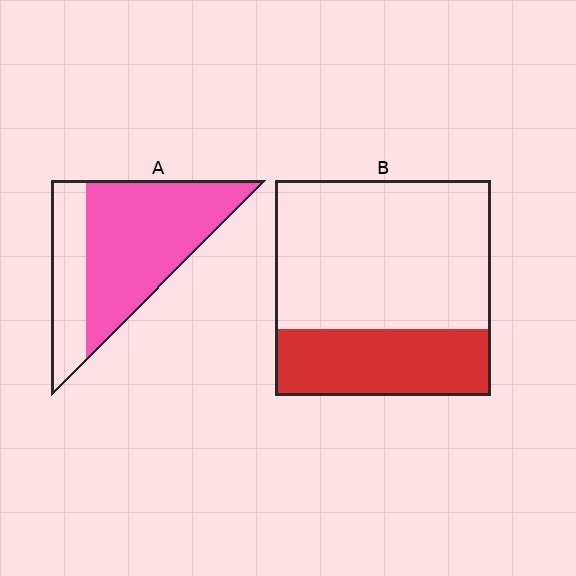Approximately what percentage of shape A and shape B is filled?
A is approximately 70% and B is approximately 30%.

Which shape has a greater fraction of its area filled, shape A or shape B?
Shape A.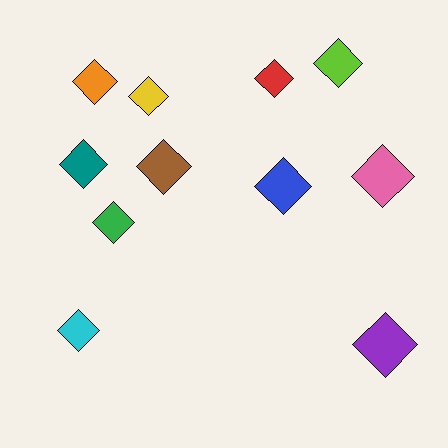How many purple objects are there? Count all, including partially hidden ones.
There is 1 purple object.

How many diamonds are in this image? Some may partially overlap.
There are 11 diamonds.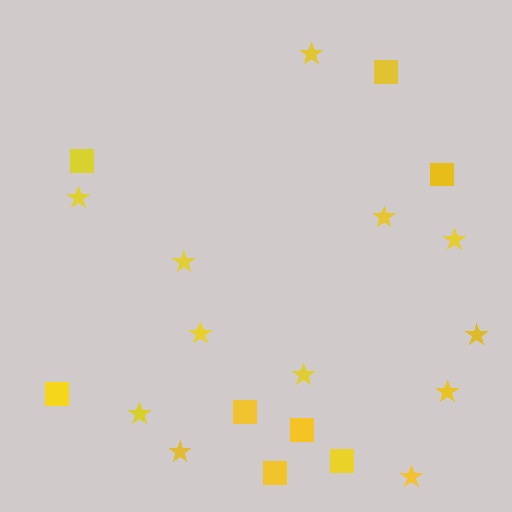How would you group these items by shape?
There are 2 groups: one group of stars (12) and one group of squares (8).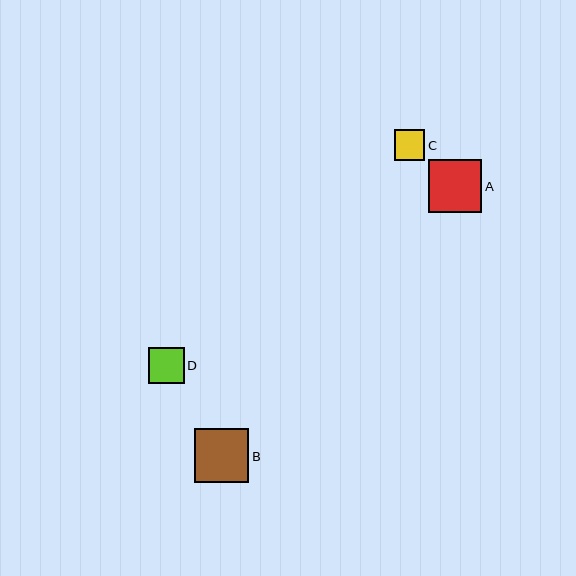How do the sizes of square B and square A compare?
Square B and square A are approximately the same size.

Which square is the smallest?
Square C is the smallest with a size of approximately 31 pixels.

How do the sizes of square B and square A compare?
Square B and square A are approximately the same size.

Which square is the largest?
Square B is the largest with a size of approximately 55 pixels.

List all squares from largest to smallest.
From largest to smallest: B, A, D, C.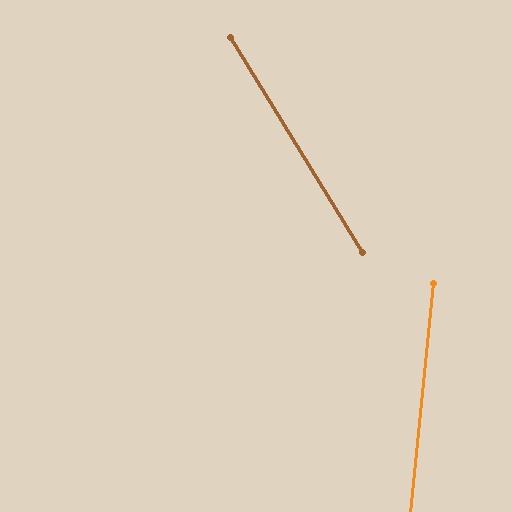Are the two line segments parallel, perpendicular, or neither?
Neither parallel nor perpendicular — they differ by about 37°.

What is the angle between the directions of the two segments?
Approximately 37 degrees.